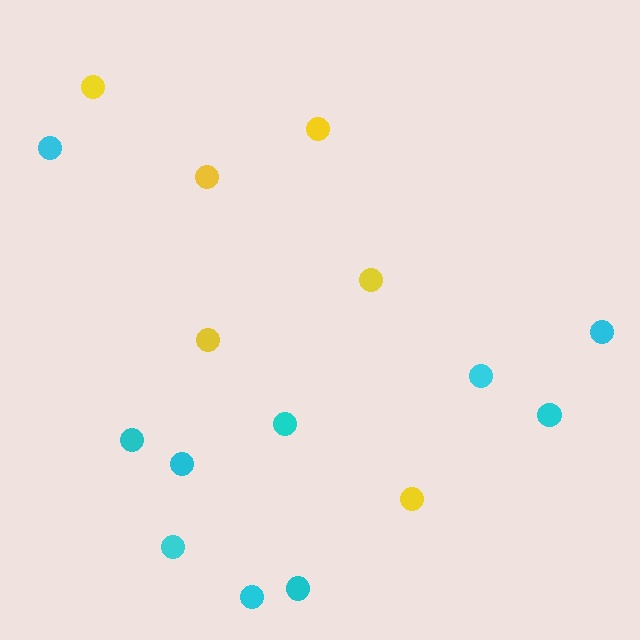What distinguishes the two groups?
There are 2 groups: one group of cyan circles (10) and one group of yellow circles (6).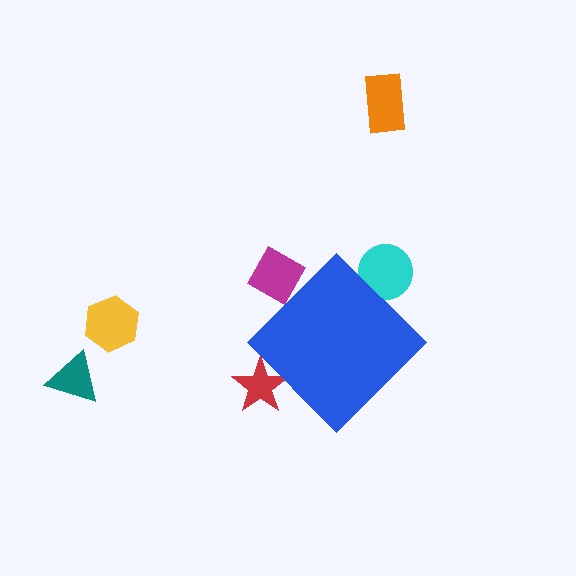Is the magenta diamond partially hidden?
Yes, the magenta diamond is partially hidden behind the blue diamond.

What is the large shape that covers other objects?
A blue diamond.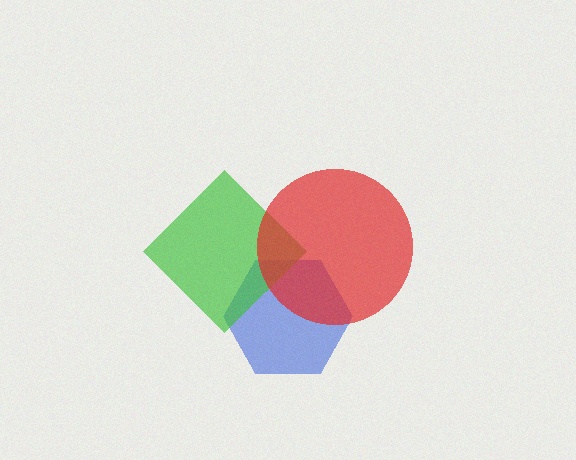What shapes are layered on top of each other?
The layered shapes are: a blue hexagon, a green diamond, a red circle.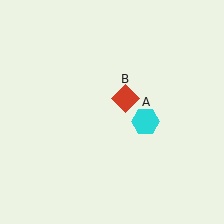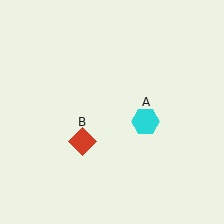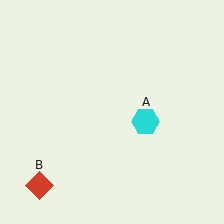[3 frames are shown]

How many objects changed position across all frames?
1 object changed position: red diamond (object B).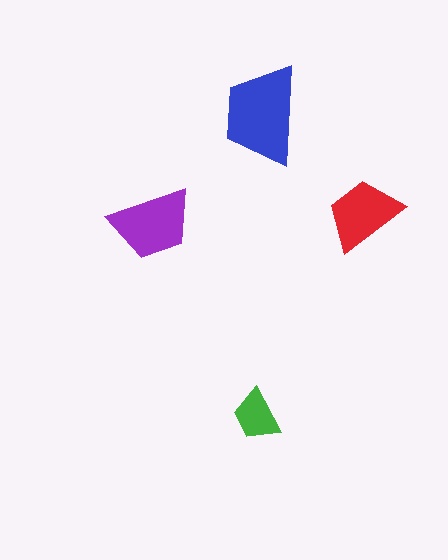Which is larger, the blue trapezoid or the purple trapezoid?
The blue one.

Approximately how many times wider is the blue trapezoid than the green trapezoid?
About 2 times wider.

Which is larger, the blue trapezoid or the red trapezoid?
The blue one.